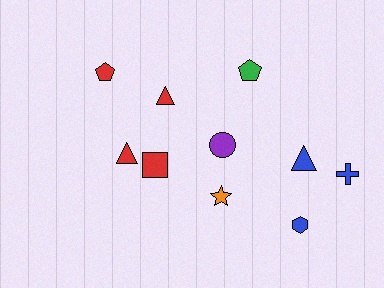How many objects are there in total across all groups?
There are 10 objects.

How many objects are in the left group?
There are 4 objects.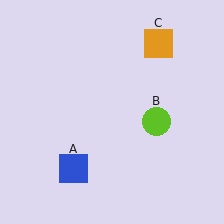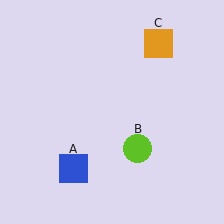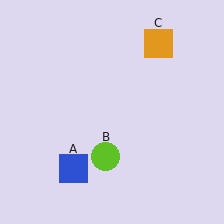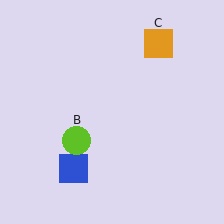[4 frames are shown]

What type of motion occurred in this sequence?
The lime circle (object B) rotated clockwise around the center of the scene.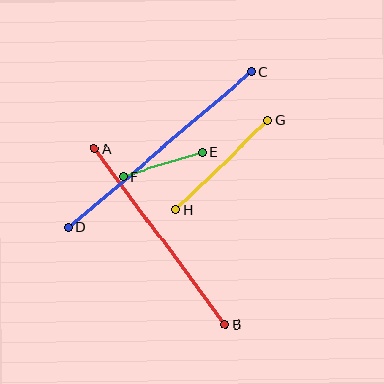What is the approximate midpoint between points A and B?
The midpoint is at approximately (160, 237) pixels.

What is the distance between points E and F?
The distance is approximately 83 pixels.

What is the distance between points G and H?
The distance is approximately 128 pixels.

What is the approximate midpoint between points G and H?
The midpoint is at approximately (222, 165) pixels.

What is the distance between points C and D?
The distance is approximately 240 pixels.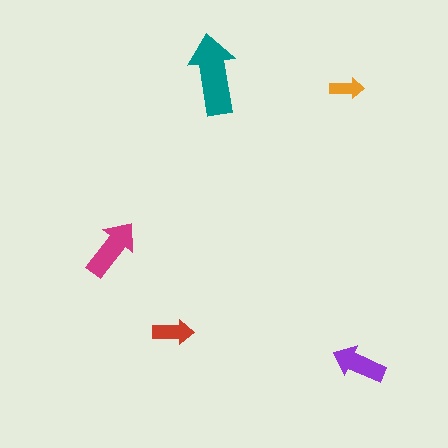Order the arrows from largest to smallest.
the teal one, the magenta one, the purple one, the red one, the orange one.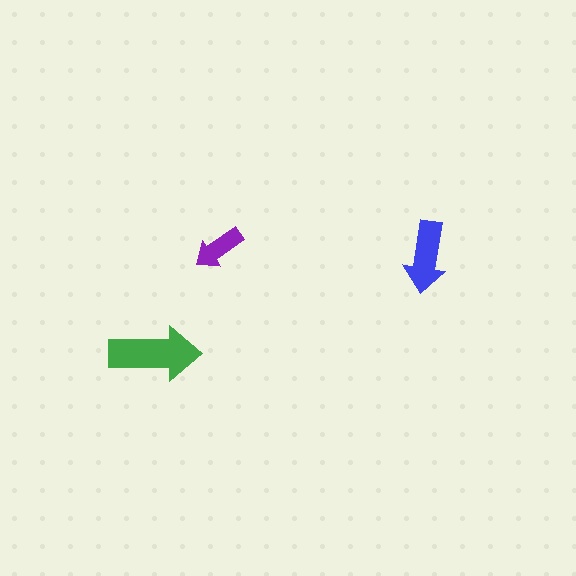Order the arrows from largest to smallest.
the green one, the blue one, the purple one.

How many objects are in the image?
There are 3 objects in the image.